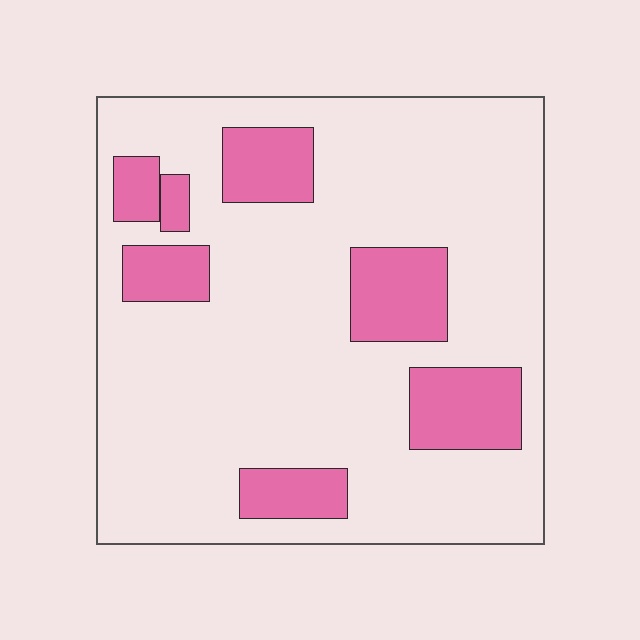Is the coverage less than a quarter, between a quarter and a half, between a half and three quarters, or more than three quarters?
Less than a quarter.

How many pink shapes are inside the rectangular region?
7.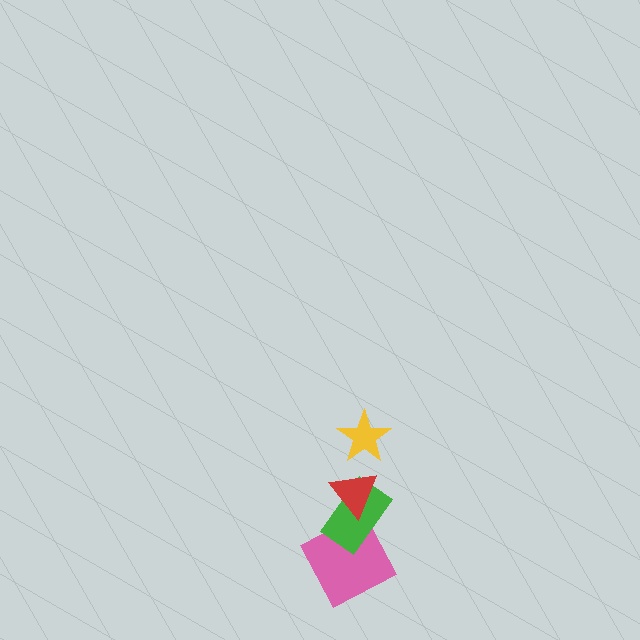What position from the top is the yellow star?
The yellow star is 1st from the top.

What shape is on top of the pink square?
The green rectangle is on top of the pink square.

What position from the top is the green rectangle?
The green rectangle is 3rd from the top.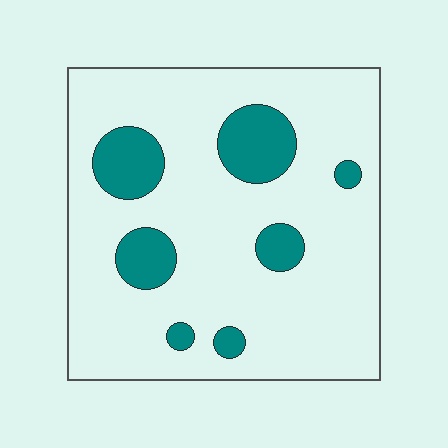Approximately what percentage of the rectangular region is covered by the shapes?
Approximately 15%.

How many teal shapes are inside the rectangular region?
7.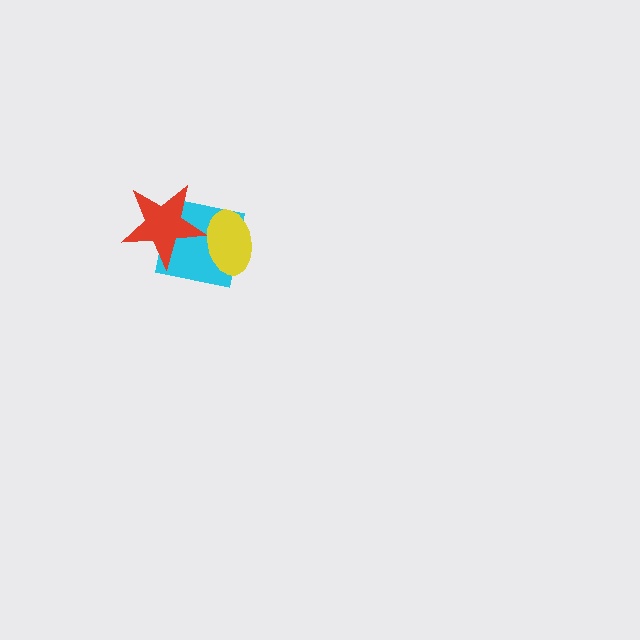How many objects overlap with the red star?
2 objects overlap with the red star.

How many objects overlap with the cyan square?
2 objects overlap with the cyan square.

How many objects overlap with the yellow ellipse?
2 objects overlap with the yellow ellipse.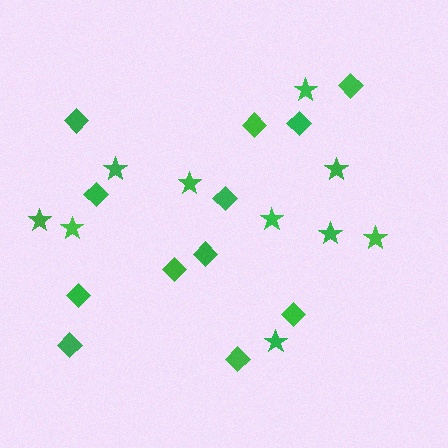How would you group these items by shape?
There are 2 groups: one group of stars (10) and one group of diamonds (12).